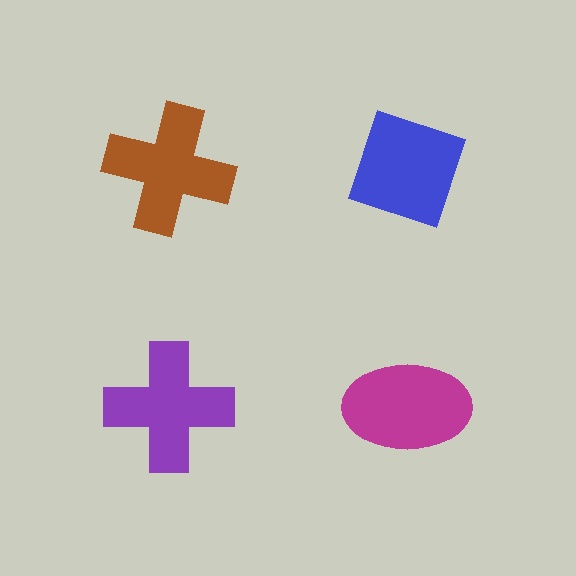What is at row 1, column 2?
A blue diamond.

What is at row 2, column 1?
A purple cross.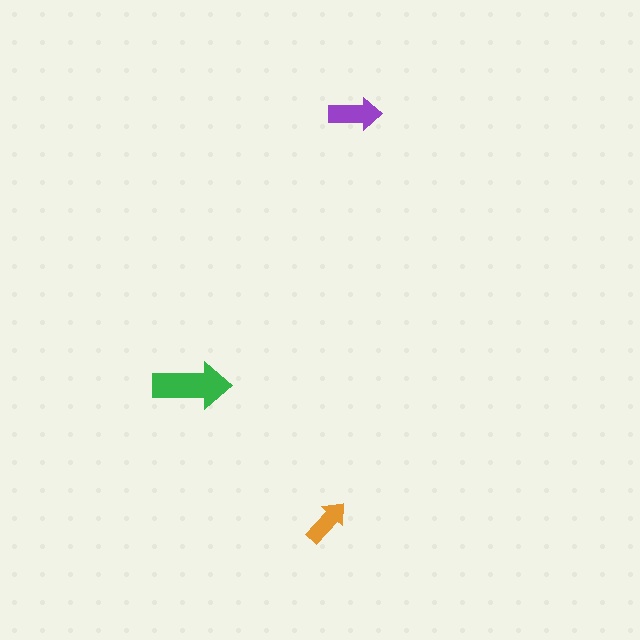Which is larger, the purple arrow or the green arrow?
The green one.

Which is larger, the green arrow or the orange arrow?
The green one.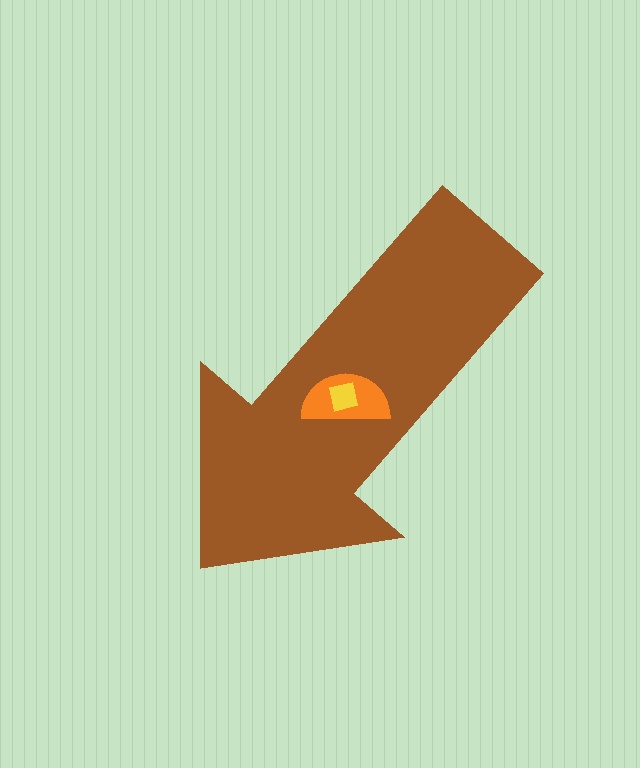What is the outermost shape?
The brown arrow.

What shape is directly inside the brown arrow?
The orange semicircle.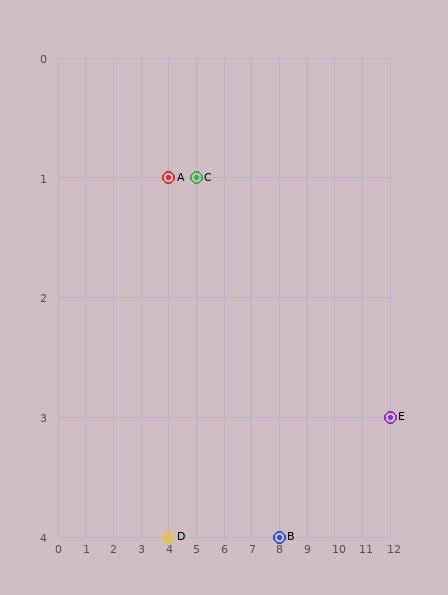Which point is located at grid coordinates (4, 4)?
Point D is at (4, 4).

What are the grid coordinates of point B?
Point B is at grid coordinates (8, 4).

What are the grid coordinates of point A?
Point A is at grid coordinates (4, 1).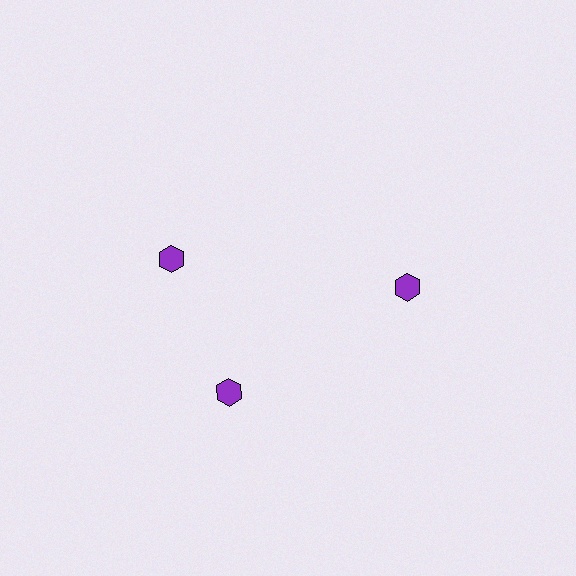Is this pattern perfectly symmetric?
No. The 3 purple hexagons are arranged in a ring, but one element near the 11 o'clock position is rotated out of alignment along the ring, breaking the 3-fold rotational symmetry.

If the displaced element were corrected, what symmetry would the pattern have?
It would have 3-fold rotational symmetry — the pattern would map onto itself every 120 degrees.